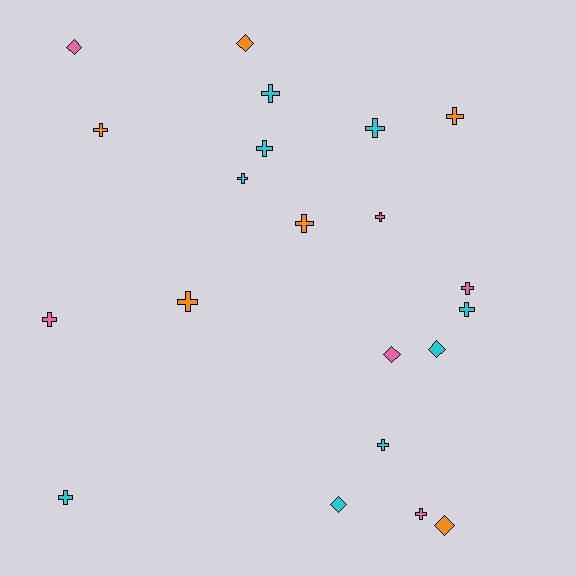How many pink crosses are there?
There are 4 pink crosses.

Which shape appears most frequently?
Cross, with 15 objects.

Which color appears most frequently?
Cyan, with 9 objects.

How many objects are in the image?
There are 21 objects.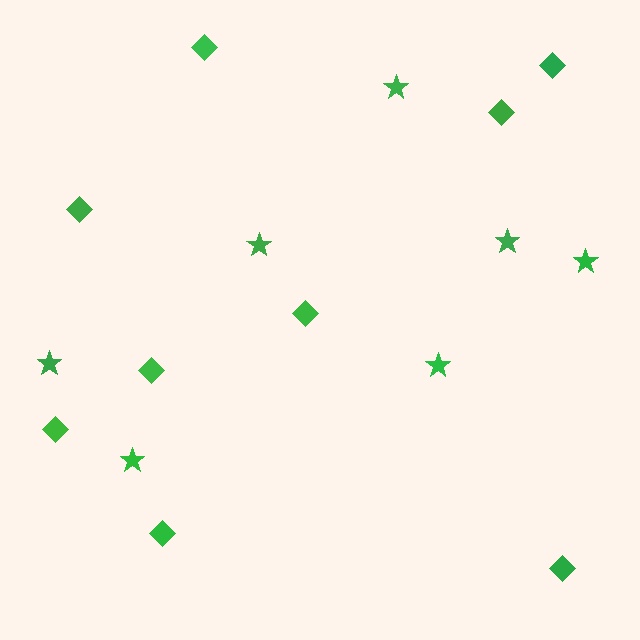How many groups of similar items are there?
There are 2 groups: one group of diamonds (9) and one group of stars (7).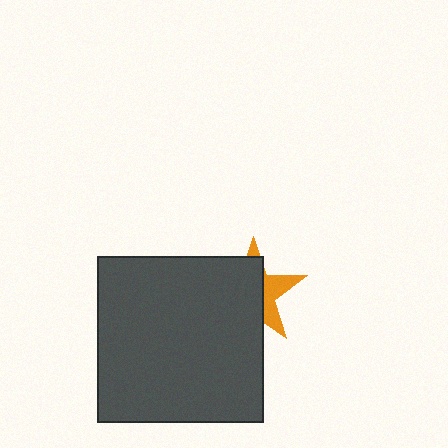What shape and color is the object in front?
The object in front is a dark gray square.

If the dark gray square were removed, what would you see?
You would see the complete orange star.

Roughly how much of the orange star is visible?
A small part of it is visible (roughly 35%).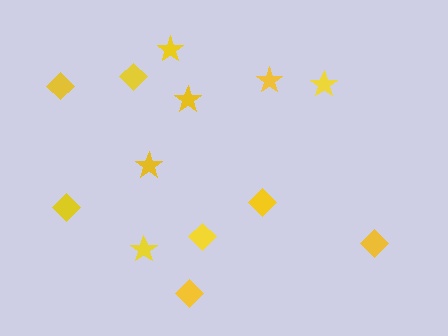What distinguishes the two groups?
There are 2 groups: one group of stars (6) and one group of diamonds (7).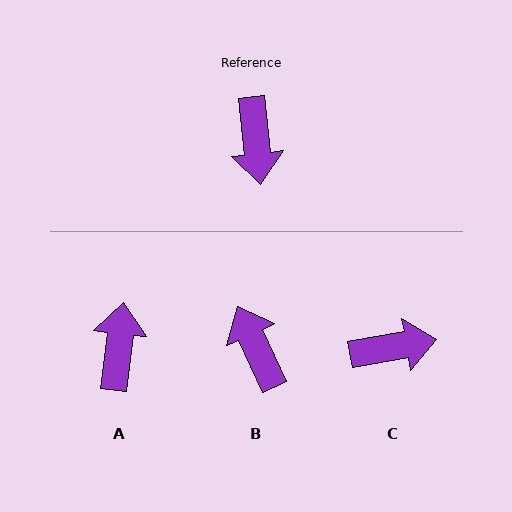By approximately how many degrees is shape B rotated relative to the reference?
Approximately 161 degrees clockwise.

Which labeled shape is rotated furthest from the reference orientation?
A, about 167 degrees away.